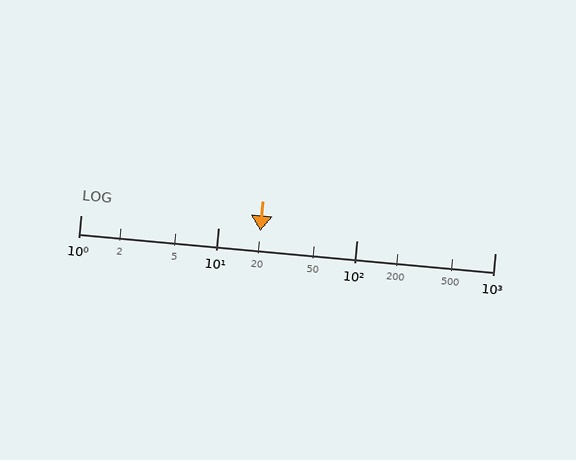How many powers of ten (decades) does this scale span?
The scale spans 3 decades, from 1 to 1000.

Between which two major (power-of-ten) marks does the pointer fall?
The pointer is between 10 and 100.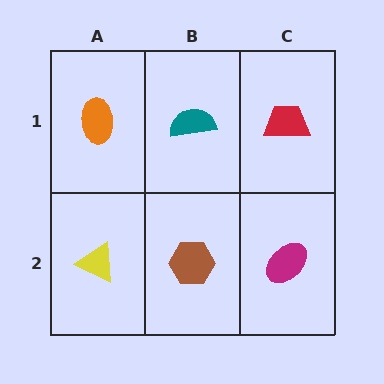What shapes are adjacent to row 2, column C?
A red trapezoid (row 1, column C), a brown hexagon (row 2, column B).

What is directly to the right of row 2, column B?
A magenta ellipse.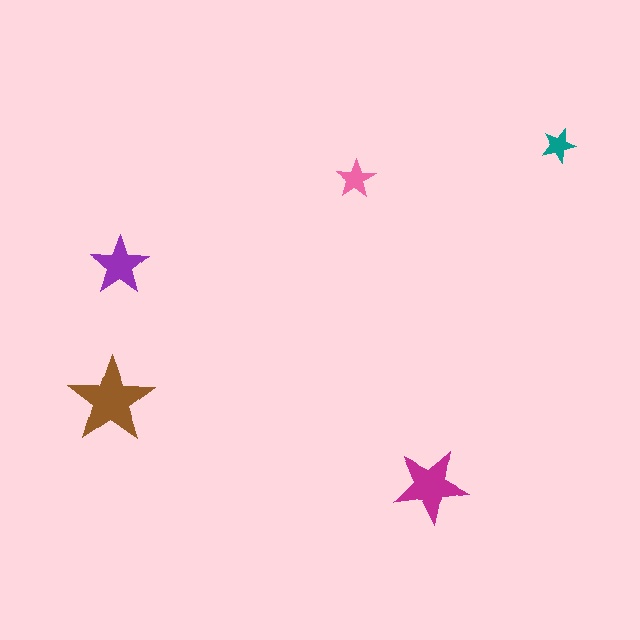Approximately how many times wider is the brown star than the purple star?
About 1.5 times wider.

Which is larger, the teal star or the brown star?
The brown one.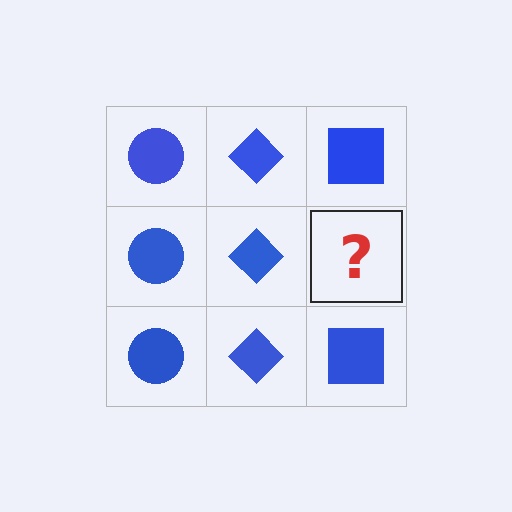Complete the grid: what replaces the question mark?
The question mark should be replaced with a blue square.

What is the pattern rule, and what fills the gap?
The rule is that each column has a consistent shape. The gap should be filled with a blue square.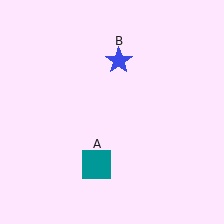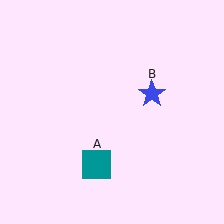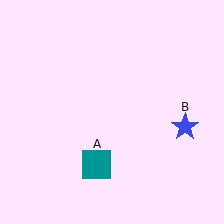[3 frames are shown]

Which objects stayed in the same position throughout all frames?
Teal square (object A) remained stationary.